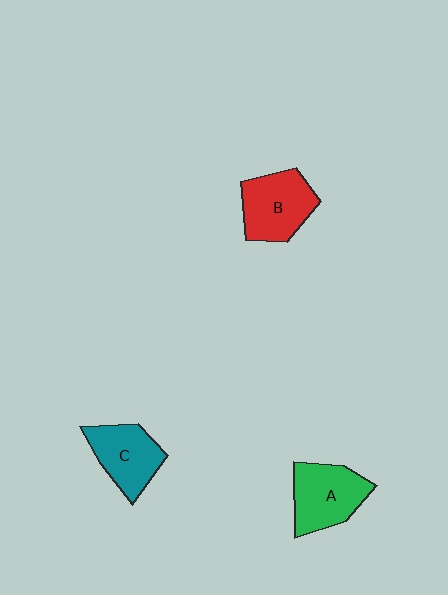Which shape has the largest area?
Shape B (red).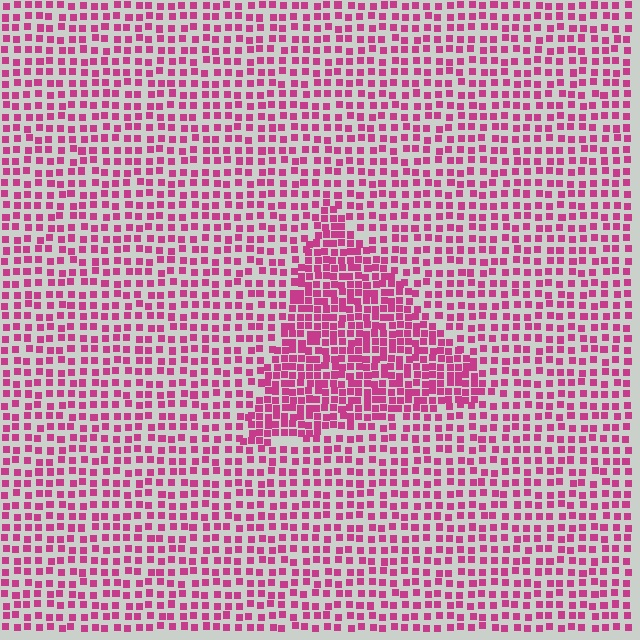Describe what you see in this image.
The image contains small magenta elements arranged at two different densities. A triangle-shaped region is visible where the elements are more densely packed than the surrounding area.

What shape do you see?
I see a triangle.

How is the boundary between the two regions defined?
The boundary is defined by a change in element density (approximately 1.8x ratio). All elements are the same color, size, and shape.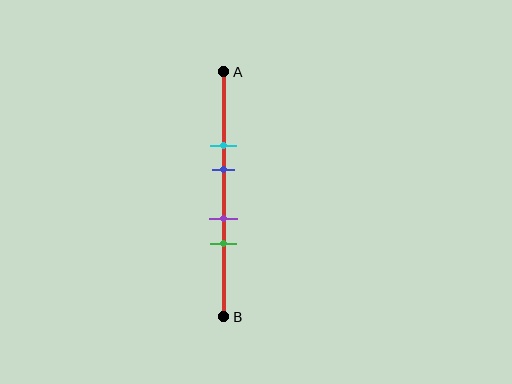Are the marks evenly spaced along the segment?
No, the marks are not evenly spaced.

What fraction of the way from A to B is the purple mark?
The purple mark is approximately 60% (0.6) of the way from A to B.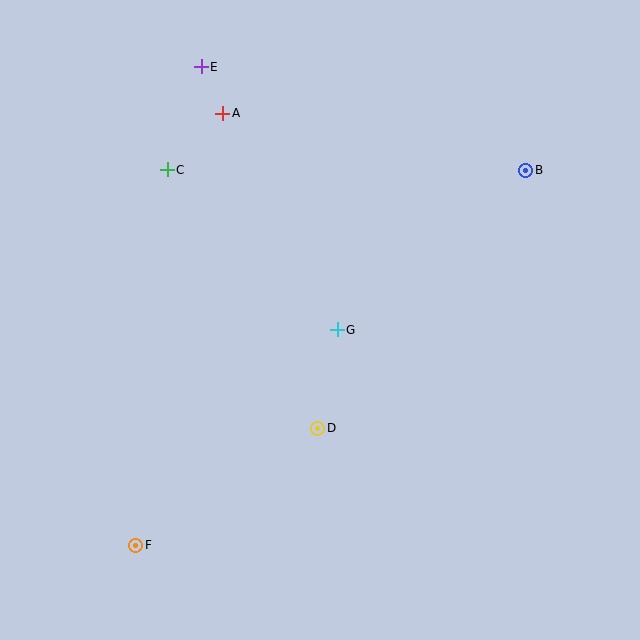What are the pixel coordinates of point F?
Point F is at (136, 545).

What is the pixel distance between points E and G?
The distance between E and G is 296 pixels.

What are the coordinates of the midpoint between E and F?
The midpoint between E and F is at (168, 306).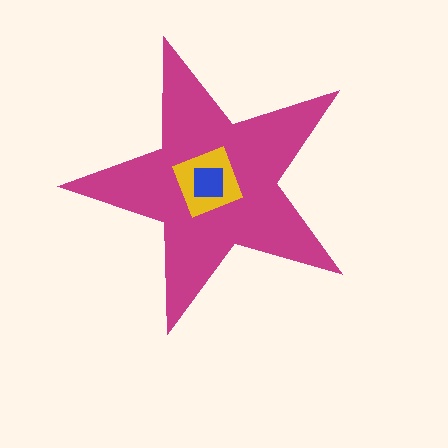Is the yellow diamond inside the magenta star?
Yes.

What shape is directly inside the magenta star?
The yellow diamond.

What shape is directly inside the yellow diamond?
The blue square.